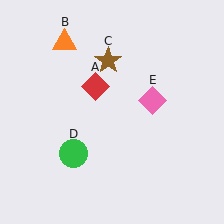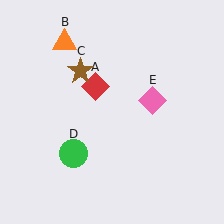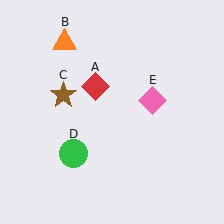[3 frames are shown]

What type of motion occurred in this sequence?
The brown star (object C) rotated counterclockwise around the center of the scene.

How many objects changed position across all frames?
1 object changed position: brown star (object C).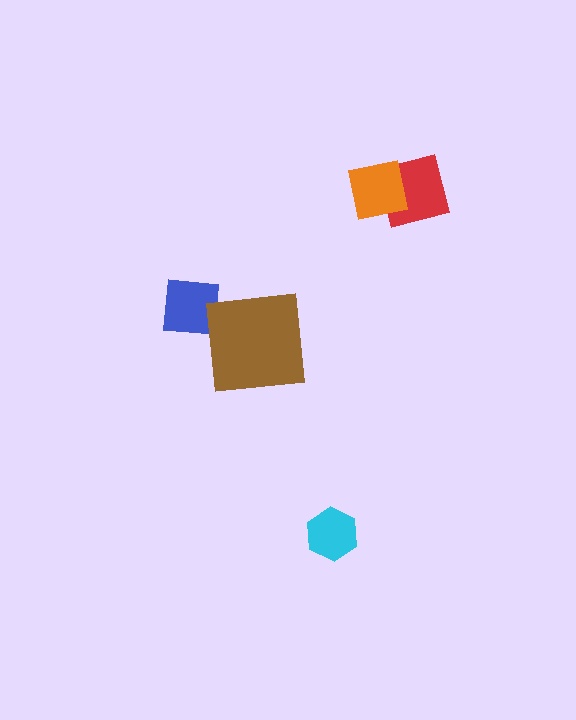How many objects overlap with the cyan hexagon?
0 objects overlap with the cyan hexagon.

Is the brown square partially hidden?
No, no other shape covers it.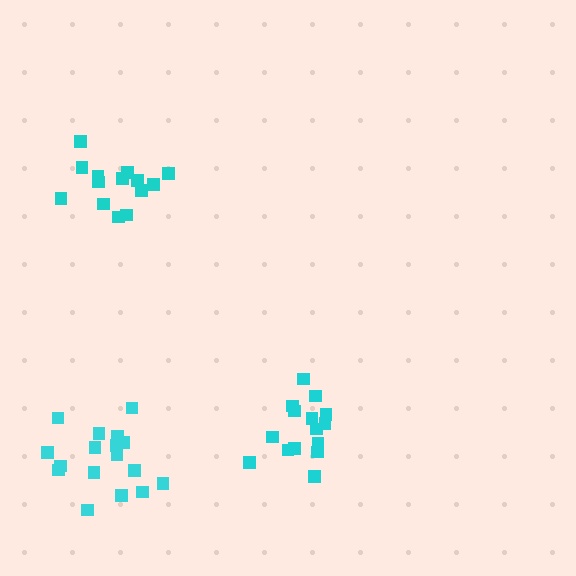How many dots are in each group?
Group 1: 17 dots, Group 2: 15 dots, Group 3: 14 dots (46 total).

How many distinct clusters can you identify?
There are 3 distinct clusters.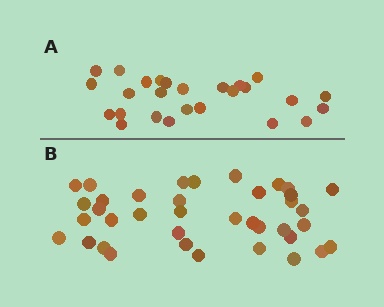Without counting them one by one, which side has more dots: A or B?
Region B (the bottom region) has more dots.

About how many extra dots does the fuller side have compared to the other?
Region B has roughly 12 or so more dots than region A.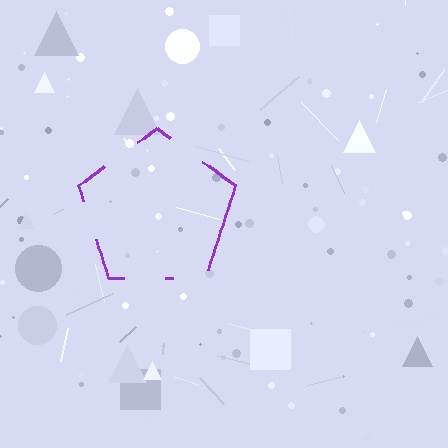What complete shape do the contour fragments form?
The contour fragments form a pentagon.